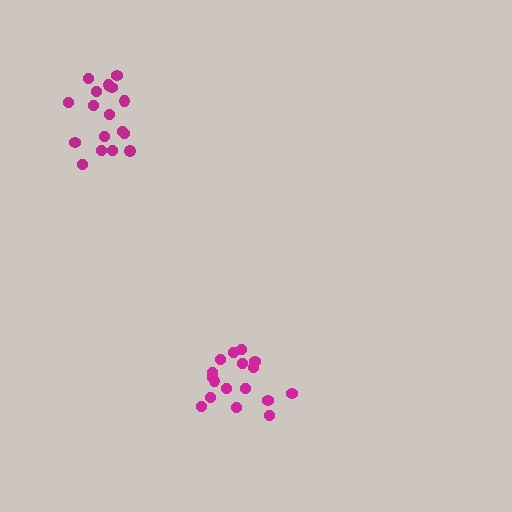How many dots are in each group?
Group 1: 17 dots, Group 2: 17 dots (34 total).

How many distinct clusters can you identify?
There are 2 distinct clusters.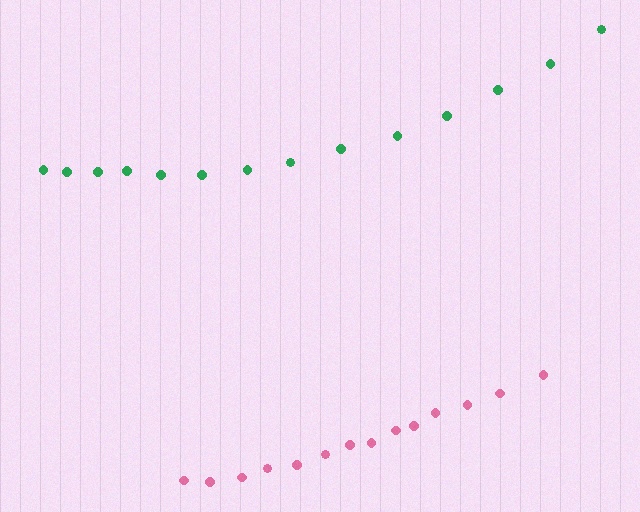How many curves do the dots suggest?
There are 2 distinct paths.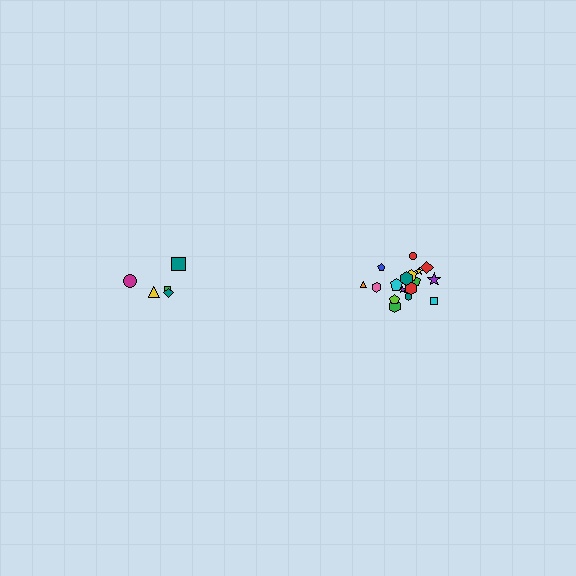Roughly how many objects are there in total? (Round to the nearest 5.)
Roughly 25 objects in total.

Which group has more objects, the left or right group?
The right group.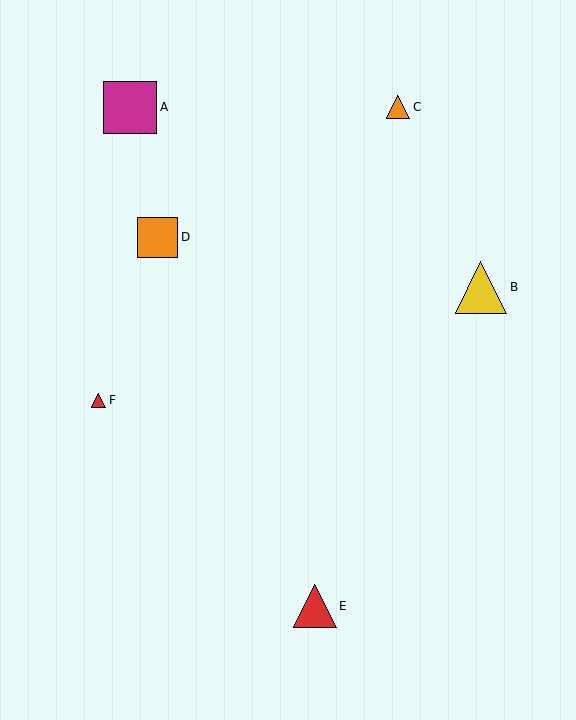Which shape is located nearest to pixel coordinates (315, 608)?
The red triangle (labeled E) at (315, 606) is nearest to that location.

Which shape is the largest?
The magenta square (labeled A) is the largest.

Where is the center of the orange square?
The center of the orange square is at (157, 237).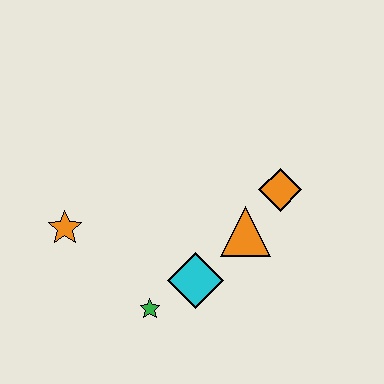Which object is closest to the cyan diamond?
The green star is closest to the cyan diamond.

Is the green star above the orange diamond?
No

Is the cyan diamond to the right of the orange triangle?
No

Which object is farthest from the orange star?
The orange diamond is farthest from the orange star.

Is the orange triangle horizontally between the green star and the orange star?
No